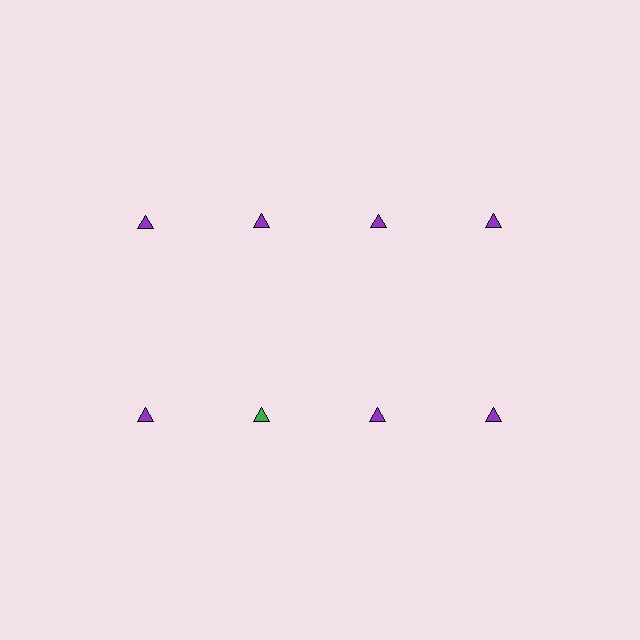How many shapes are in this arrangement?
There are 8 shapes arranged in a grid pattern.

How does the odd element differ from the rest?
It has a different color: green instead of purple.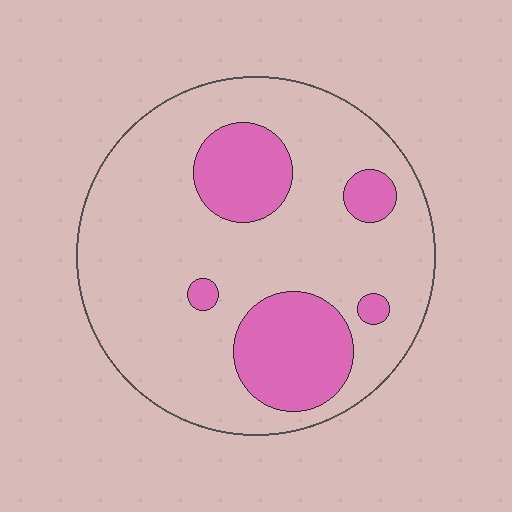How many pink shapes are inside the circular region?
5.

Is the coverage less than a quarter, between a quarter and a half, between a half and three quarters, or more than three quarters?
Less than a quarter.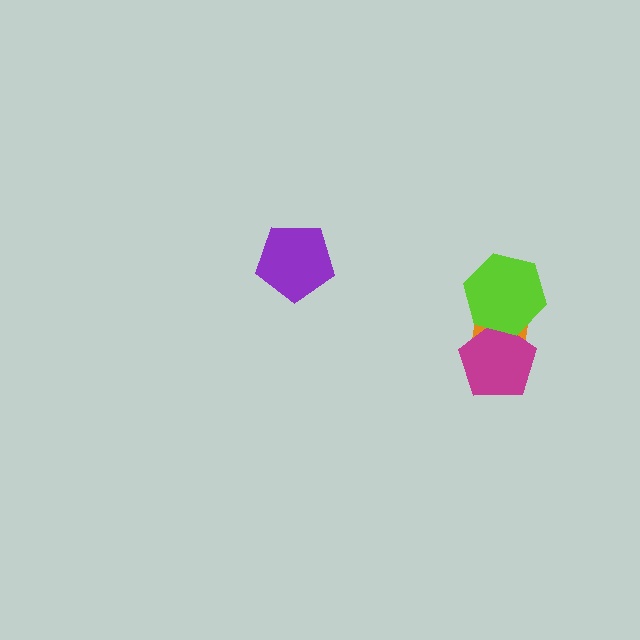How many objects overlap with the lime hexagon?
2 objects overlap with the lime hexagon.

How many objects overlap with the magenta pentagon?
2 objects overlap with the magenta pentagon.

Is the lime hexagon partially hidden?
No, no other shape covers it.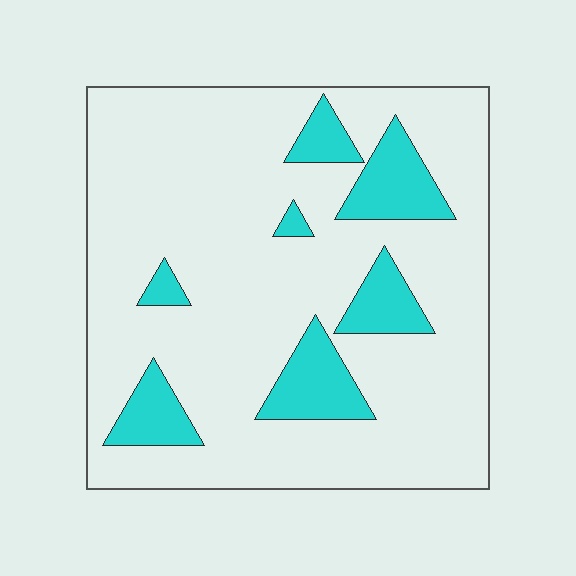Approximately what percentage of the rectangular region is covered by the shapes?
Approximately 15%.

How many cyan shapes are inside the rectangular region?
7.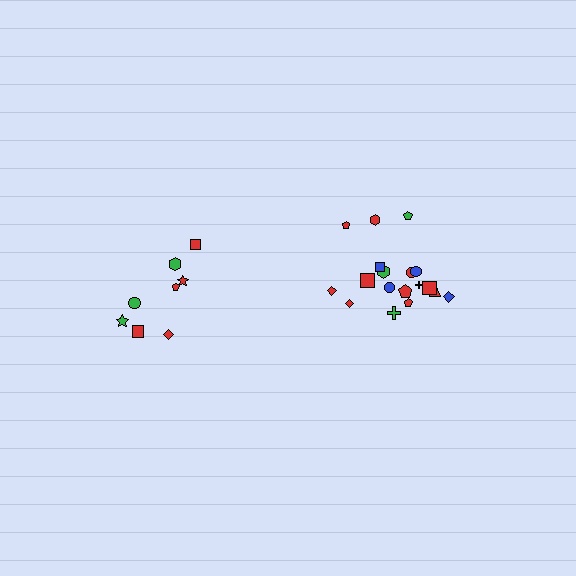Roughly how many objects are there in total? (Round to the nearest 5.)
Roughly 25 objects in total.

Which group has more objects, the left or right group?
The right group.